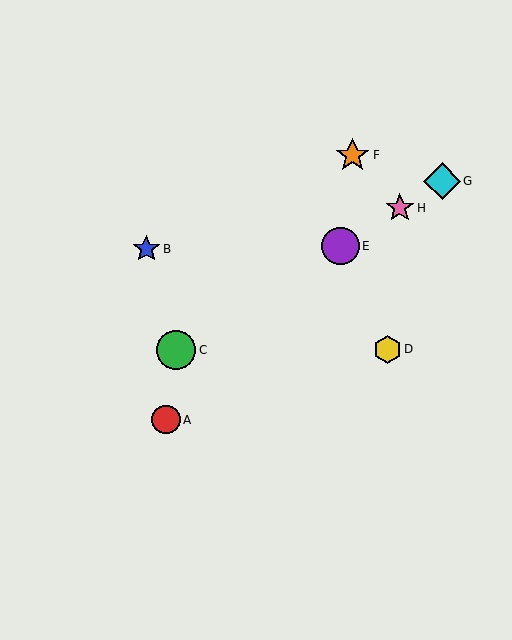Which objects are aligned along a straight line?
Objects C, E, G, H are aligned along a straight line.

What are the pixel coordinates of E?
Object E is at (341, 246).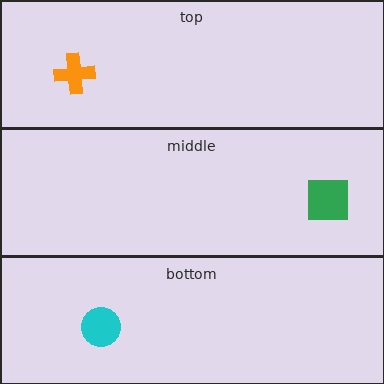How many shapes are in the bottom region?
1.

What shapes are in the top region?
The orange cross.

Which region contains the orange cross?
The top region.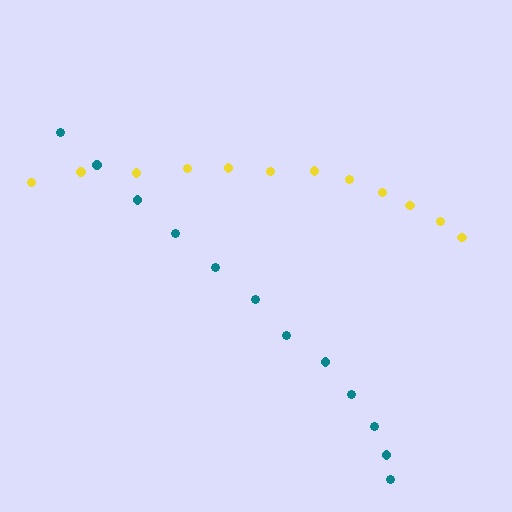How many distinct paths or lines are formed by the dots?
There are 2 distinct paths.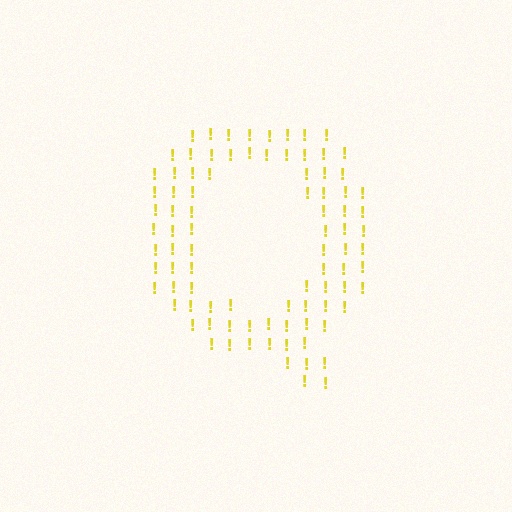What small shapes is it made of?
It is made of small exclamation marks.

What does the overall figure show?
The overall figure shows the letter Q.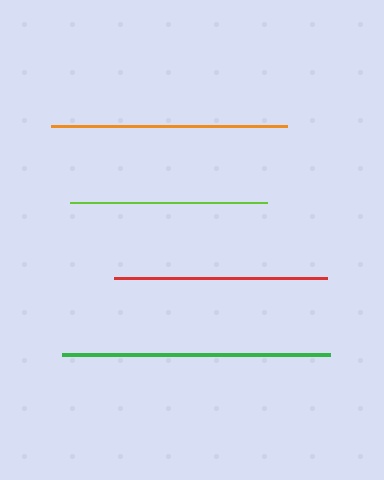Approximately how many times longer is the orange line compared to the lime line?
The orange line is approximately 1.2 times the length of the lime line.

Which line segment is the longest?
The green line is the longest at approximately 269 pixels.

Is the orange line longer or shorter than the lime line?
The orange line is longer than the lime line.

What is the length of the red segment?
The red segment is approximately 213 pixels long.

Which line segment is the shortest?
The lime line is the shortest at approximately 198 pixels.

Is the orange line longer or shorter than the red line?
The orange line is longer than the red line.